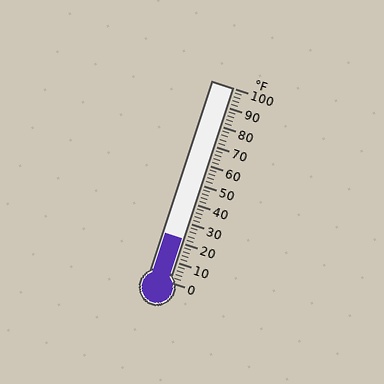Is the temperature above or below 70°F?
The temperature is below 70°F.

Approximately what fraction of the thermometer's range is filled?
The thermometer is filled to approximately 20% of its range.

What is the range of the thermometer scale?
The thermometer scale ranges from 0°F to 100°F.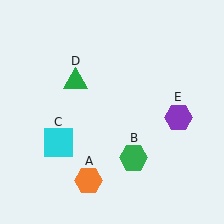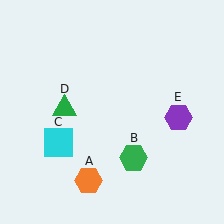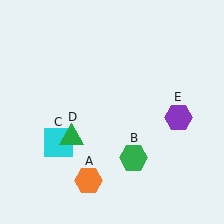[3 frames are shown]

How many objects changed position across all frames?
1 object changed position: green triangle (object D).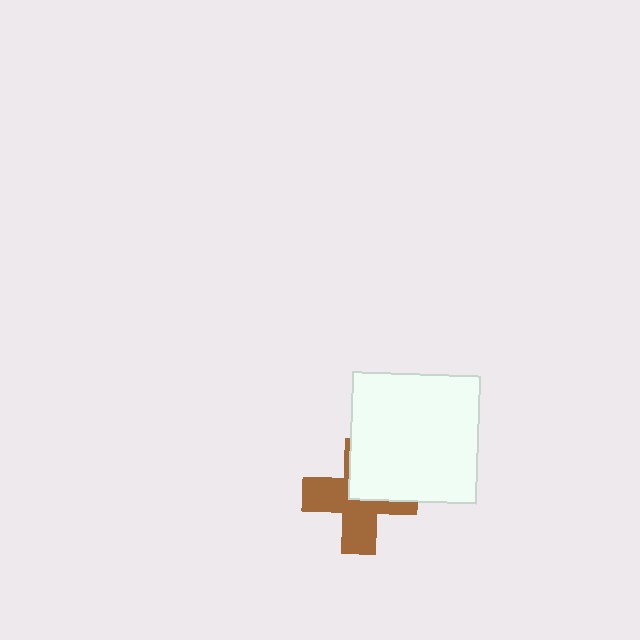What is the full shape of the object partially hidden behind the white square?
The partially hidden object is a brown cross.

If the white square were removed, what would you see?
You would see the complete brown cross.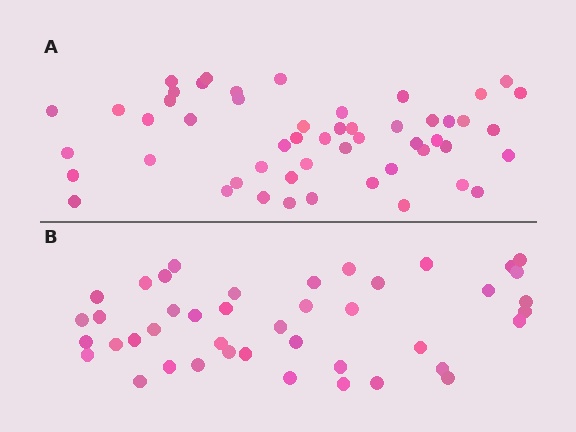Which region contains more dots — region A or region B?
Region A (the top region) has more dots.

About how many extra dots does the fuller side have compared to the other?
Region A has roughly 8 or so more dots than region B.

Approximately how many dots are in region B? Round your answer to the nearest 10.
About 40 dots. (The exact count is 43, which rounds to 40.)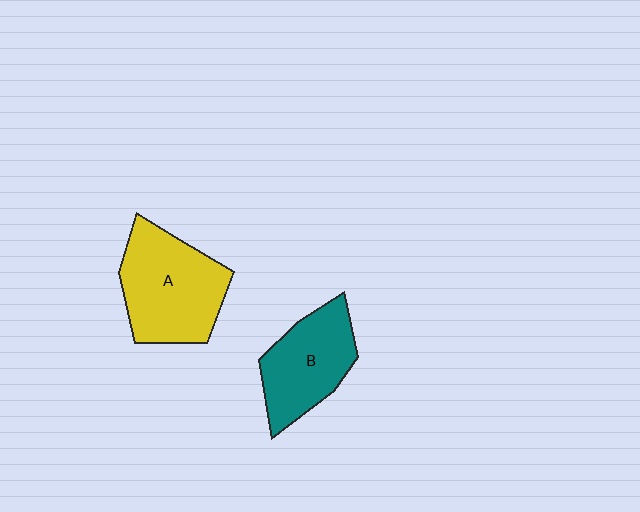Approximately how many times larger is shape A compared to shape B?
Approximately 1.2 times.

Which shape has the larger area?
Shape A (yellow).